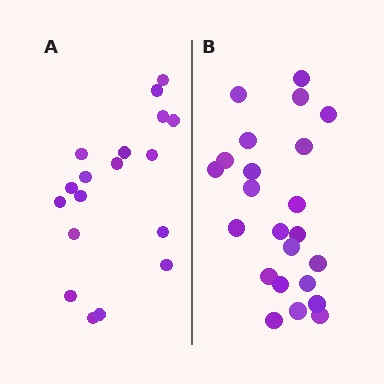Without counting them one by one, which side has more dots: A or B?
Region B (the right region) has more dots.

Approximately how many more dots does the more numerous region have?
Region B has about 5 more dots than region A.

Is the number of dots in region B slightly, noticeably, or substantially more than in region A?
Region B has noticeably more, but not dramatically so. The ratio is roughly 1.3 to 1.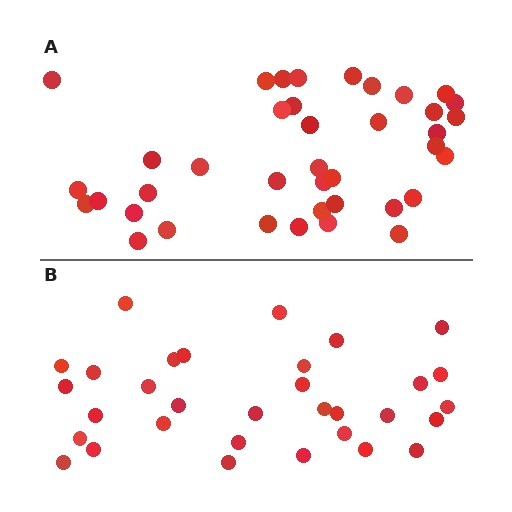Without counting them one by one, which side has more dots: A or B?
Region A (the top region) has more dots.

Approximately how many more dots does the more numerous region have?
Region A has roughly 8 or so more dots than region B.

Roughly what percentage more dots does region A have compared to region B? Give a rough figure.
About 20% more.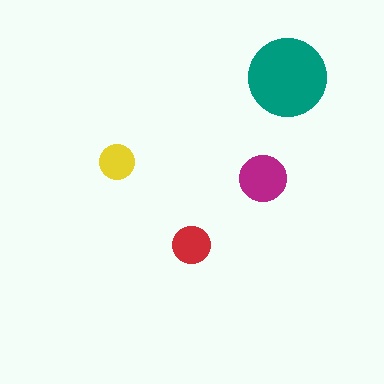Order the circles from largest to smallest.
the teal one, the magenta one, the red one, the yellow one.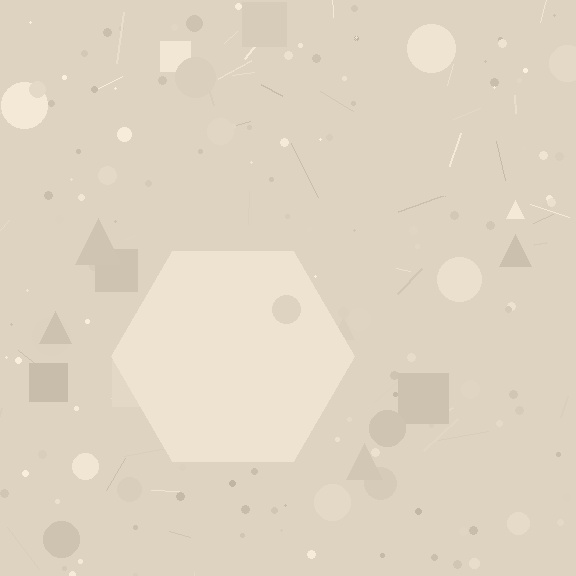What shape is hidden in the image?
A hexagon is hidden in the image.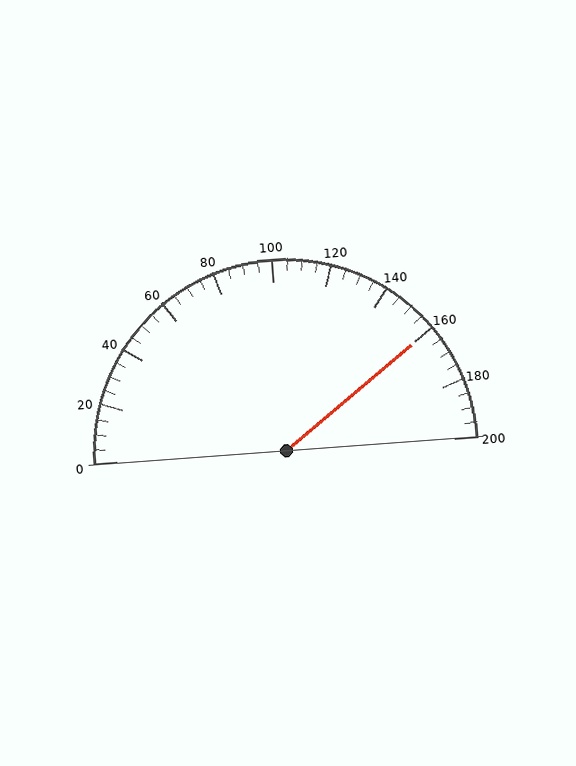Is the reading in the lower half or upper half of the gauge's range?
The reading is in the upper half of the range (0 to 200).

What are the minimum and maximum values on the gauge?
The gauge ranges from 0 to 200.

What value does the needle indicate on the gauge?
The needle indicates approximately 160.